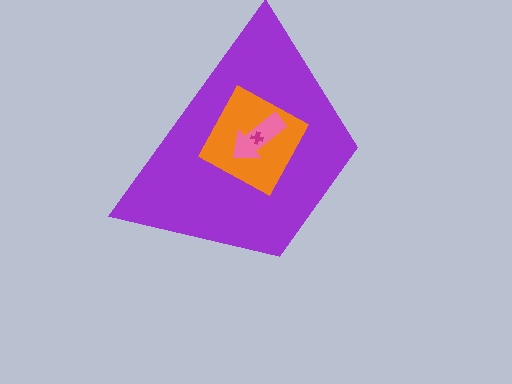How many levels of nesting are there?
4.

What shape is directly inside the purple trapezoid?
The orange diamond.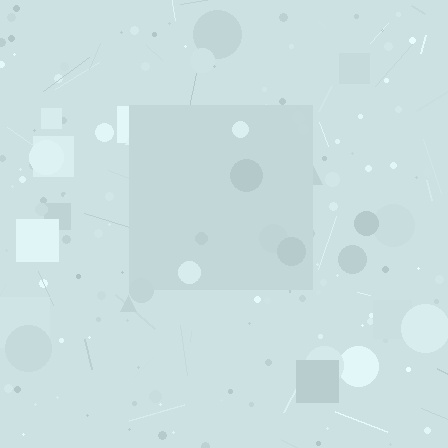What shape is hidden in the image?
A square is hidden in the image.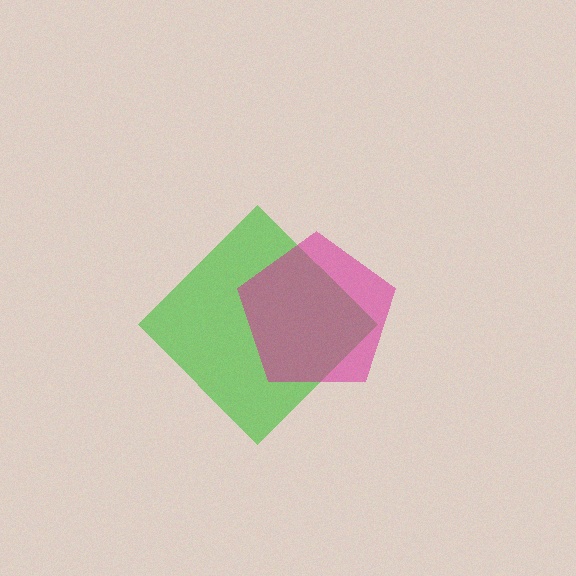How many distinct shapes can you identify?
There are 2 distinct shapes: a green diamond, a magenta pentagon.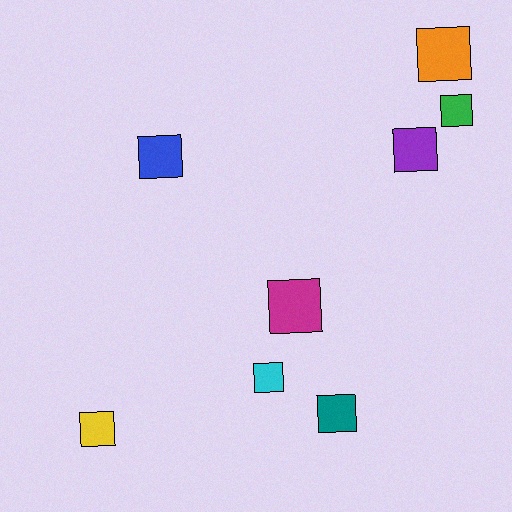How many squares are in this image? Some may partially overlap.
There are 8 squares.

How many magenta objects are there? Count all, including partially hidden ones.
There is 1 magenta object.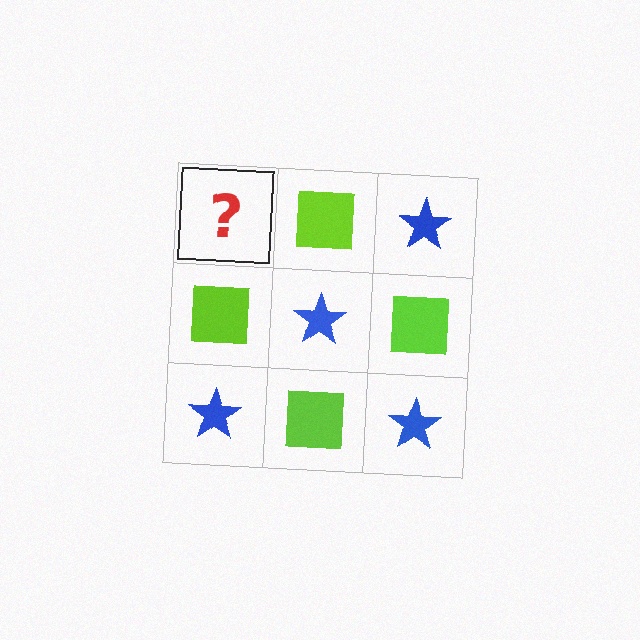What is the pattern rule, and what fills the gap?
The rule is that it alternates blue star and lime square in a checkerboard pattern. The gap should be filled with a blue star.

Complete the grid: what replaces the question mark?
The question mark should be replaced with a blue star.